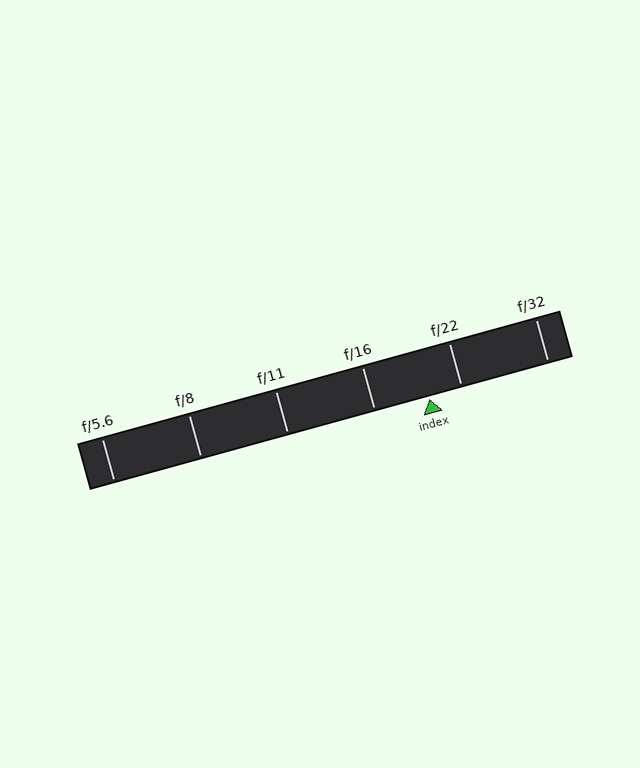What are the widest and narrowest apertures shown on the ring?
The widest aperture shown is f/5.6 and the narrowest is f/32.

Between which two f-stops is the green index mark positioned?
The index mark is between f/16 and f/22.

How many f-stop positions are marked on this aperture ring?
There are 6 f-stop positions marked.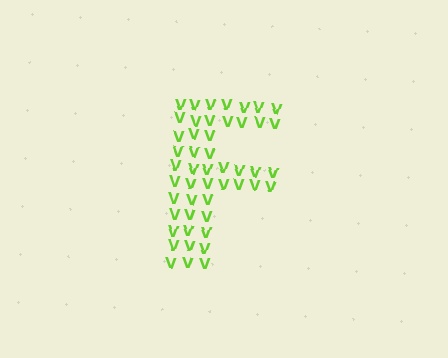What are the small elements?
The small elements are letter V's.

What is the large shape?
The large shape is the letter F.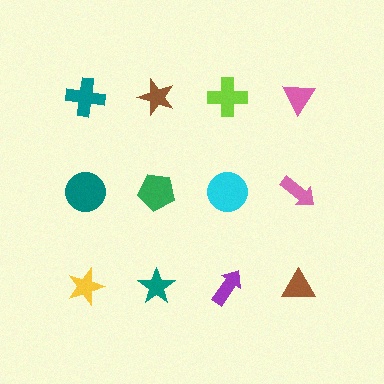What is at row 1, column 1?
A teal cross.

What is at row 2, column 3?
A cyan circle.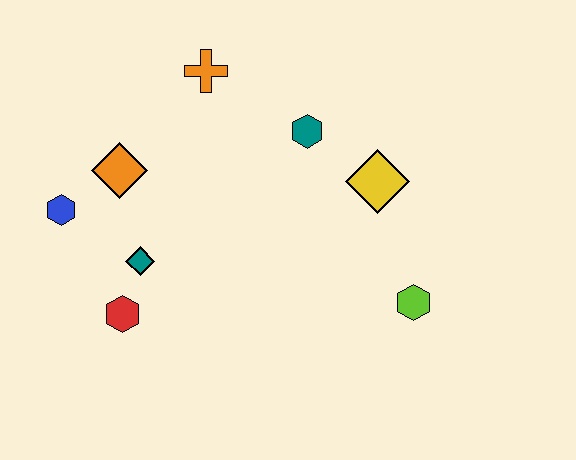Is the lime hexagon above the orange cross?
No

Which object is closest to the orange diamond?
The blue hexagon is closest to the orange diamond.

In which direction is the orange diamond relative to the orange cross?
The orange diamond is below the orange cross.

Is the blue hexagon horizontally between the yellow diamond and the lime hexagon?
No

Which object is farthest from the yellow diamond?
The blue hexagon is farthest from the yellow diamond.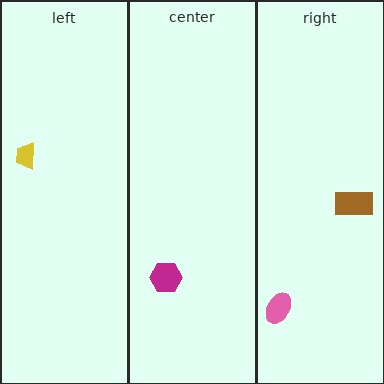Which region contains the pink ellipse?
The right region.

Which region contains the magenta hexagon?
The center region.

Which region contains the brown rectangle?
The right region.